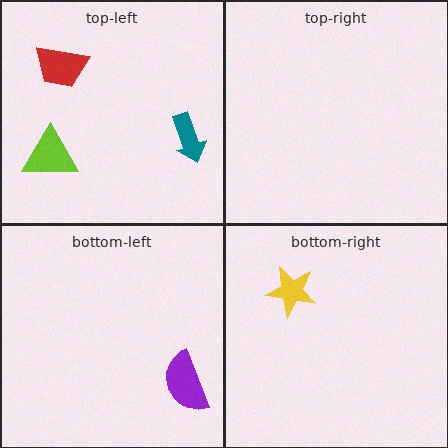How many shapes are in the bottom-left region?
1.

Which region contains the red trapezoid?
The top-left region.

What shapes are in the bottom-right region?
The yellow star.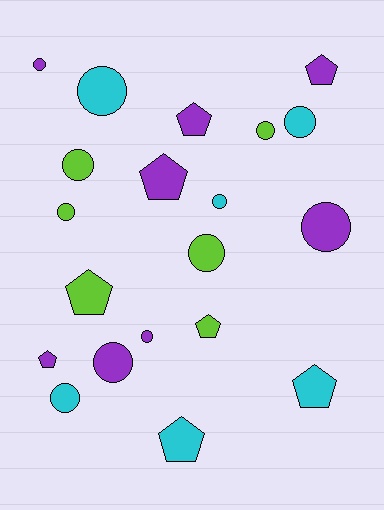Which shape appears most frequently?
Circle, with 12 objects.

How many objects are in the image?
There are 20 objects.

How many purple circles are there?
There are 4 purple circles.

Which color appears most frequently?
Purple, with 8 objects.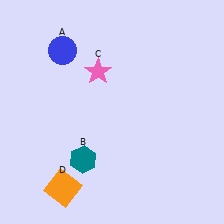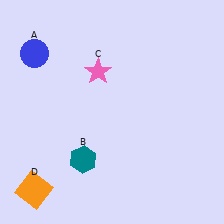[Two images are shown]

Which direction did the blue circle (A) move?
The blue circle (A) moved left.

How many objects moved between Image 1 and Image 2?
2 objects moved between the two images.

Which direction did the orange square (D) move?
The orange square (D) moved left.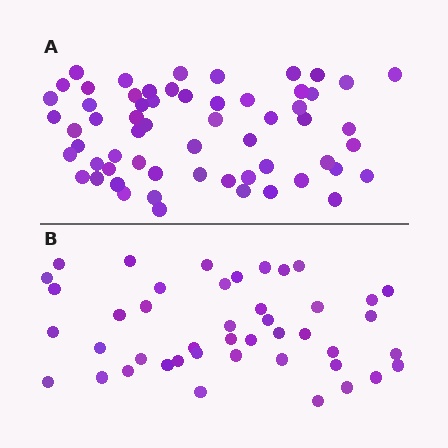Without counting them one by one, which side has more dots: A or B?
Region A (the top region) has more dots.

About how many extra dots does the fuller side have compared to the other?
Region A has approximately 15 more dots than region B.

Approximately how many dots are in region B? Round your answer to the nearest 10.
About 40 dots. (The exact count is 44, which rounds to 40.)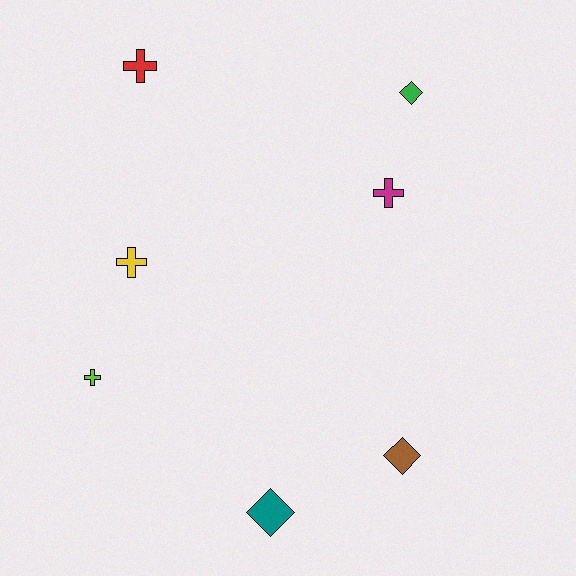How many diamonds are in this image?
There are 3 diamonds.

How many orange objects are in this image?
There are no orange objects.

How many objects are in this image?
There are 7 objects.